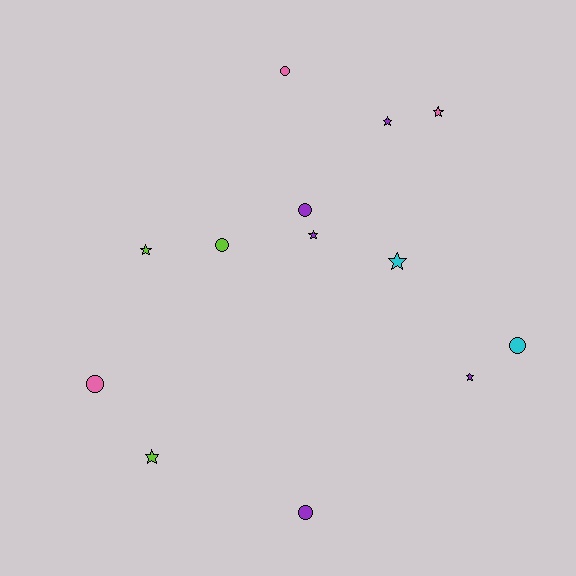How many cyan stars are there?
There is 1 cyan star.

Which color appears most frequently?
Purple, with 5 objects.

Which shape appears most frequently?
Star, with 7 objects.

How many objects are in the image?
There are 13 objects.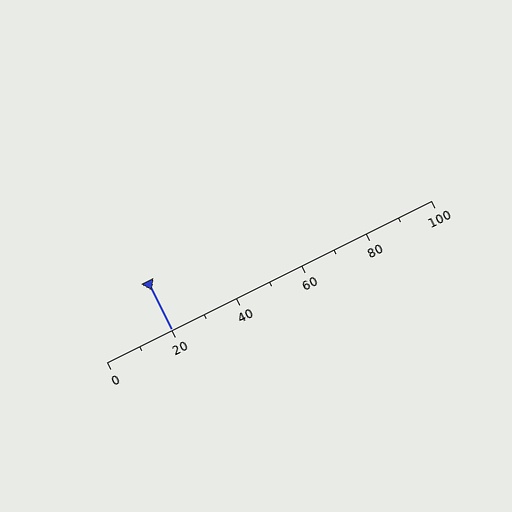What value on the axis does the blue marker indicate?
The marker indicates approximately 20.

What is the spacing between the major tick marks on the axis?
The major ticks are spaced 20 apart.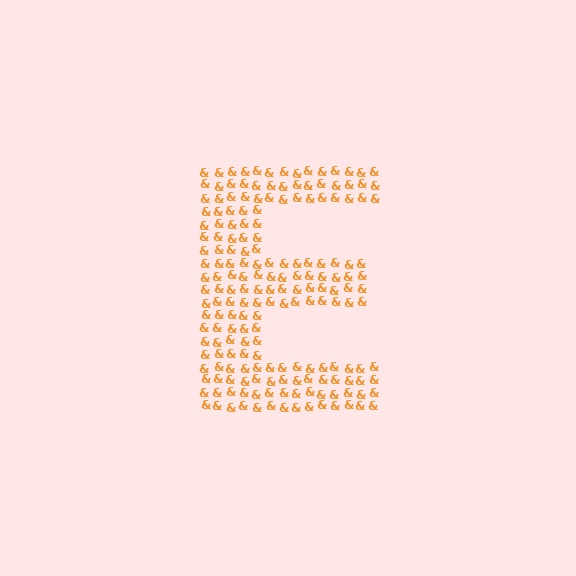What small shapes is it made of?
It is made of small ampersands.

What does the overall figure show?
The overall figure shows the letter E.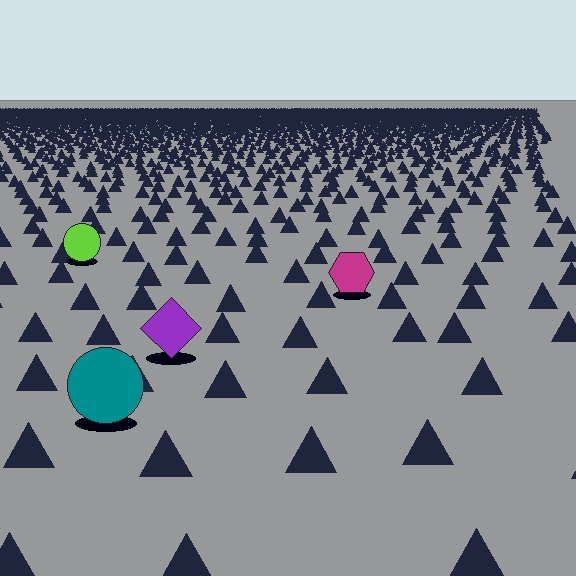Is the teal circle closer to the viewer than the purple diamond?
Yes. The teal circle is closer — you can tell from the texture gradient: the ground texture is coarser near it.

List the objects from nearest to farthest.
From nearest to farthest: the teal circle, the purple diamond, the magenta hexagon, the lime circle.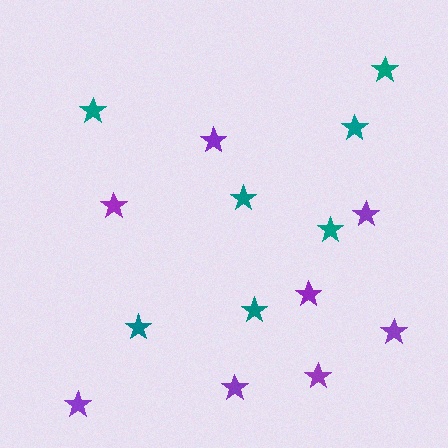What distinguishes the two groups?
There are 2 groups: one group of purple stars (8) and one group of teal stars (7).